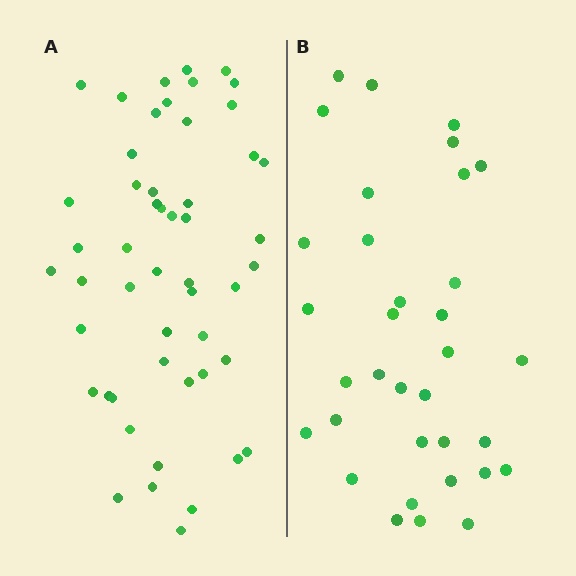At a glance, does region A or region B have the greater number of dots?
Region A (the left region) has more dots.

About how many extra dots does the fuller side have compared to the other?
Region A has approximately 15 more dots than region B.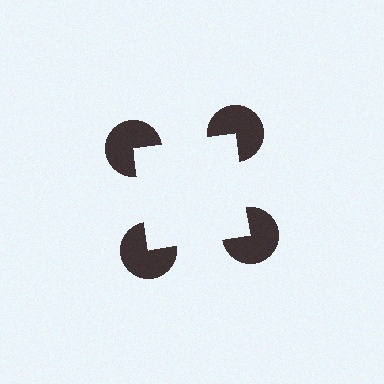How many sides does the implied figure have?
4 sides.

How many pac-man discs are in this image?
There are 4 — one at each vertex of the illusory square.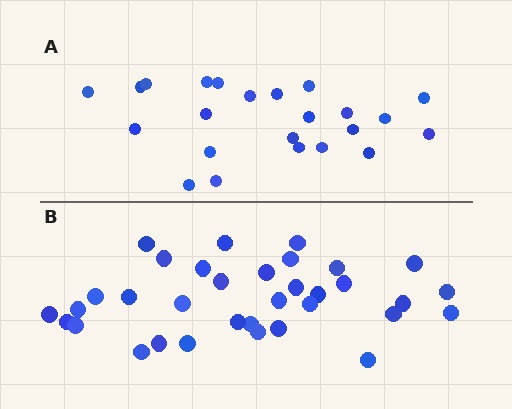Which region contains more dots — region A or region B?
Region B (the bottom region) has more dots.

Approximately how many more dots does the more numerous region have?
Region B has roughly 12 or so more dots than region A.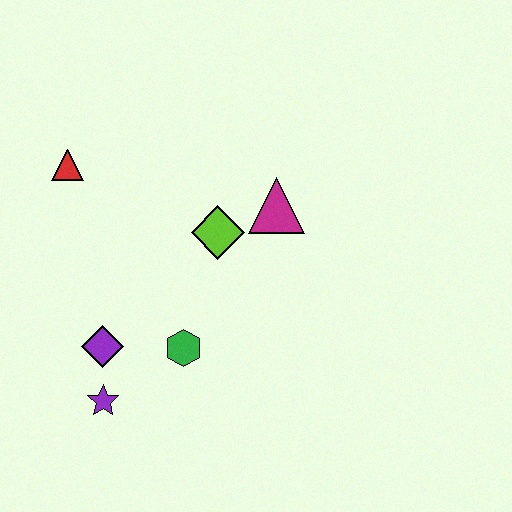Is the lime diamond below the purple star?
No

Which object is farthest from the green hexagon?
The red triangle is farthest from the green hexagon.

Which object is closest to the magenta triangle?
The lime diamond is closest to the magenta triangle.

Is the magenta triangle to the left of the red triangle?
No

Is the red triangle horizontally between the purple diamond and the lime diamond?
No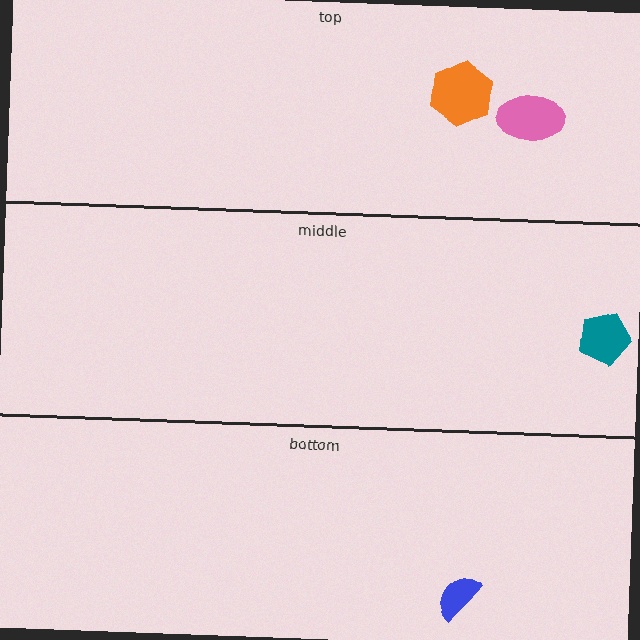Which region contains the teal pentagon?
The middle region.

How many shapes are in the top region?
2.